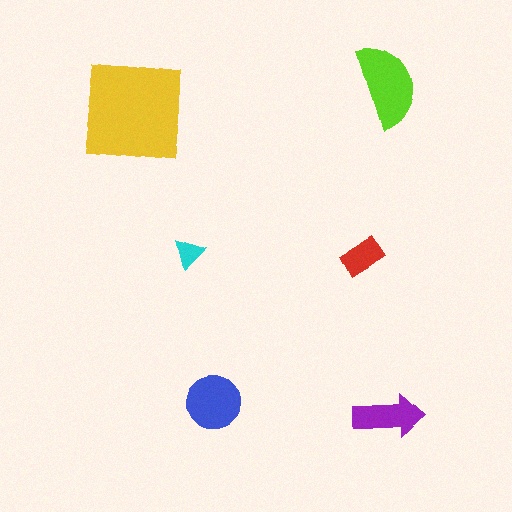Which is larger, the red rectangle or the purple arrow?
The purple arrow.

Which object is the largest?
The yellow square.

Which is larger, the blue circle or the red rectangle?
The blue circle.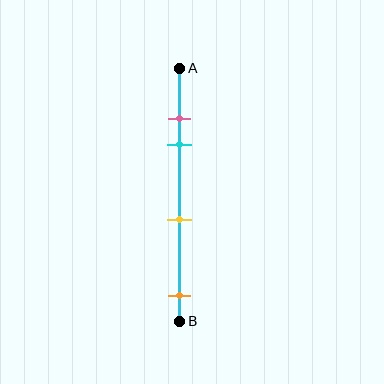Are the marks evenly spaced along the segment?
No, the marks are not evenly spaced.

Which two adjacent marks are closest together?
The pink and cyan marks are the closest adjacent pair.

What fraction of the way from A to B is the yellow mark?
The yellow mark is approximately 60% (0.6) of the way from A to B.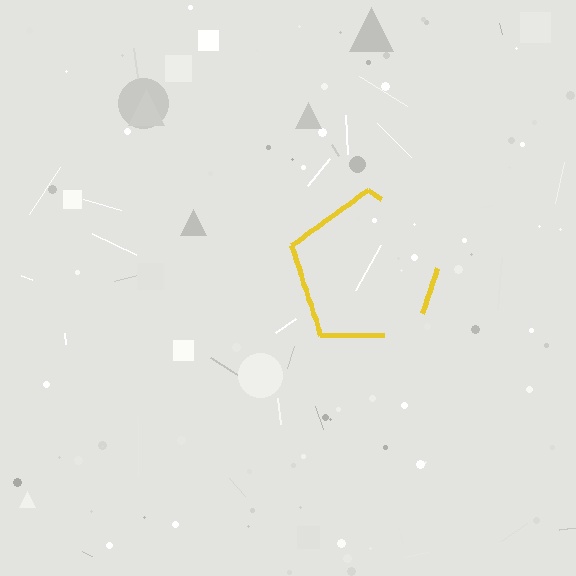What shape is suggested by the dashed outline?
The dashed outline suggests a pentagon.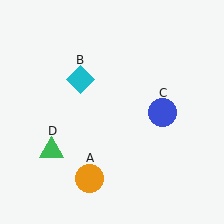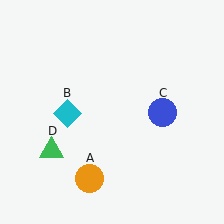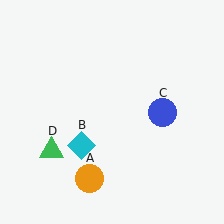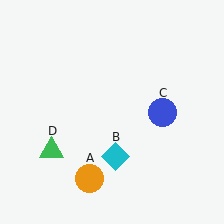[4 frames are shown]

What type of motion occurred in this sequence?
The cyan diamond (object B) rotated counterclockwise around the center of the scene.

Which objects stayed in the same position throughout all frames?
Orange circle (object A) and blue circle (object C) and green triangle (object D) remained stationary.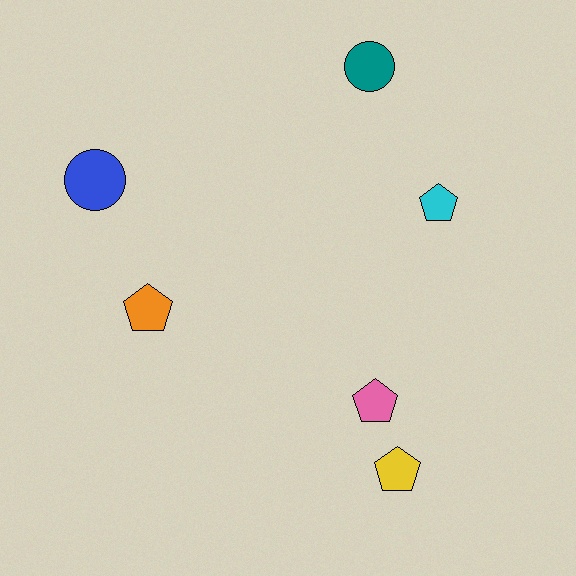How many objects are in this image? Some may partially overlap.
There are 6 objects.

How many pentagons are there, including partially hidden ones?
There are 4 pentagons.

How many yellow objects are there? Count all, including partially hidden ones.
There is 1 yellow object.